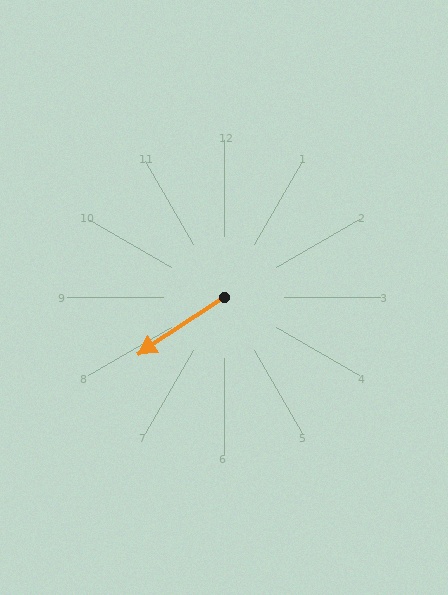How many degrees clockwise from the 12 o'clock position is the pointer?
Approximately 237 degrees.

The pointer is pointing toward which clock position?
Roughly 8 o'clock.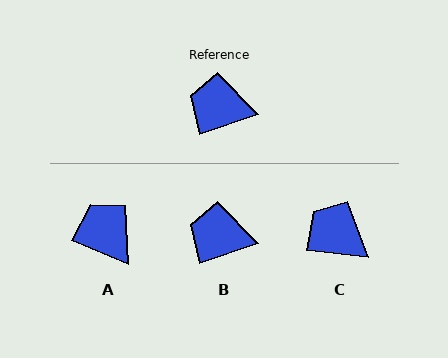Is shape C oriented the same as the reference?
No, it is off by about 24 degrees.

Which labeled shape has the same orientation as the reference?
B.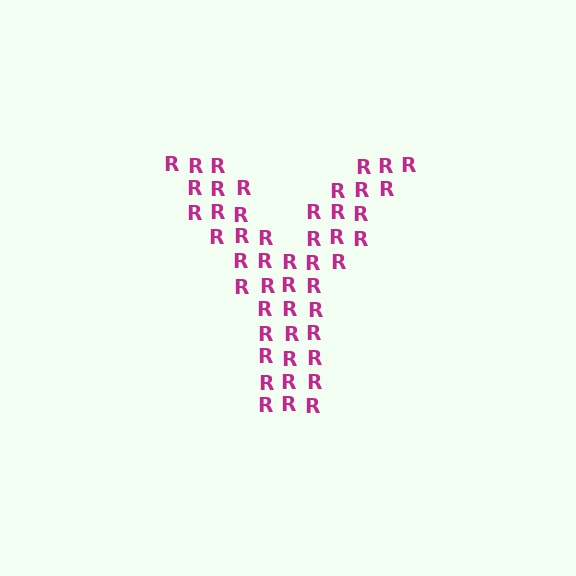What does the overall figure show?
The overall figure shows the letter Y.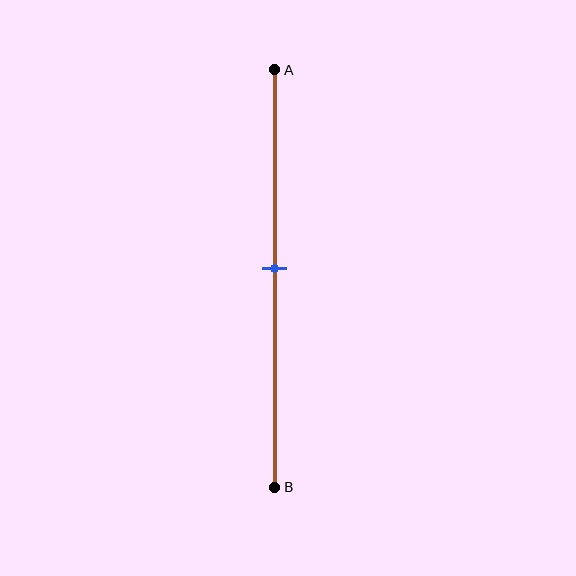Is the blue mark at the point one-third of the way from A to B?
No, the mark is at about 45% from A, not at the 33% one-third point.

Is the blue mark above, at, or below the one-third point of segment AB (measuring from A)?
The blue mark is below the one-third point of segment AB.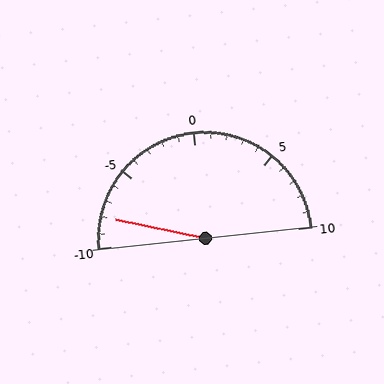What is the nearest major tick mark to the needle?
The nearest major tick mark is -10.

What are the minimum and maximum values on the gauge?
The gauge ranges from -10 to 10.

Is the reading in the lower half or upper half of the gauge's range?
The reading is in the lower half of the range (-10 to 10).